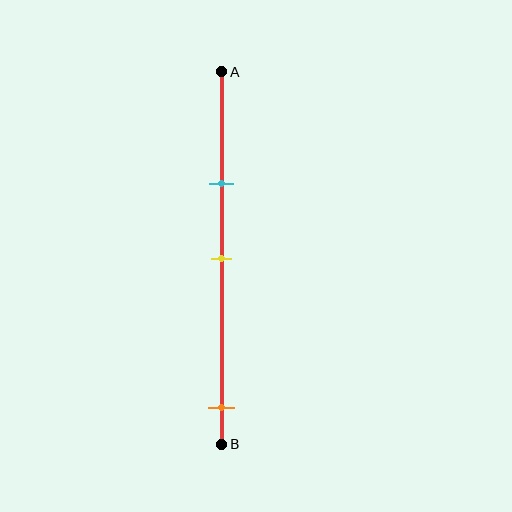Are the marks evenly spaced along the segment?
No, the marks are not evenly spaced.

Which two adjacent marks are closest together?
The cyan and yellow marks are the closest adjacent pair.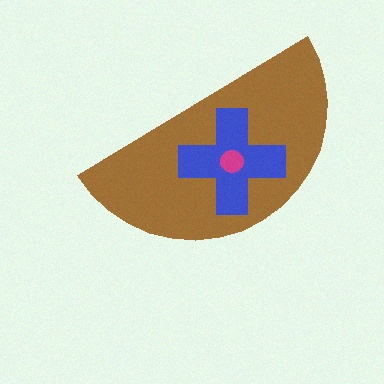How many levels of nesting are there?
3.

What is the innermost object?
The magenta circle.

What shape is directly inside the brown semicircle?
The blue cross.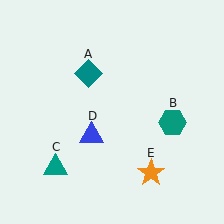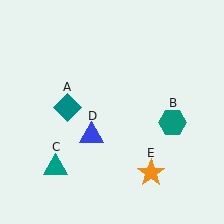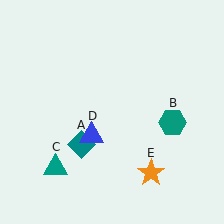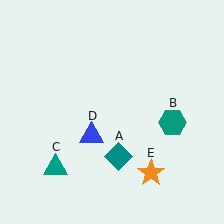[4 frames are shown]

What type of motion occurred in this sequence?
The teal diamond (object A) rotated counterclockwise around the center of the scene.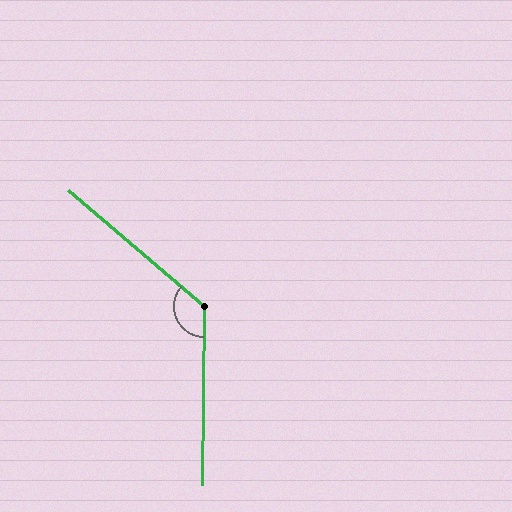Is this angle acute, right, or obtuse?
It is obtuse.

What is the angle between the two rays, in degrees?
Approximately 130 degrees.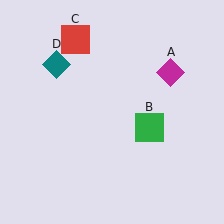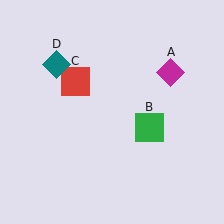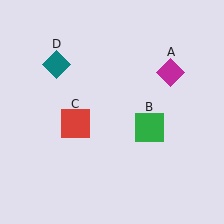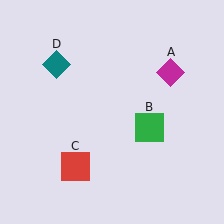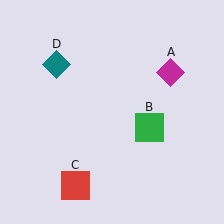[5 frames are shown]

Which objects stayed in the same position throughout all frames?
Magenta diamond (object A) and green square (object B) and teal diamond (object D) remained stationary.